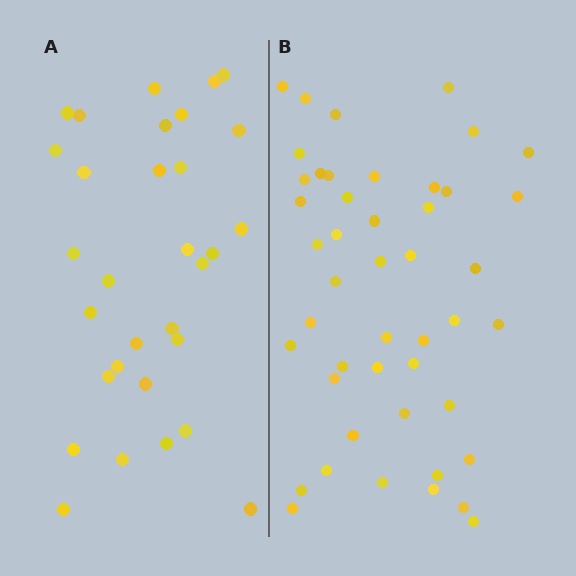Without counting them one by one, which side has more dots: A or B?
Region B (the right region) has more dots.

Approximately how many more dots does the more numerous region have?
Region B has approximately 15 more dots than region A.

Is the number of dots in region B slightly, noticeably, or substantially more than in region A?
Region B has substantially more. The ratio is roughly 1.5 to 1.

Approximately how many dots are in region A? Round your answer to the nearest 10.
About 30 dots. (The exact count is 31, which rounds to 30.)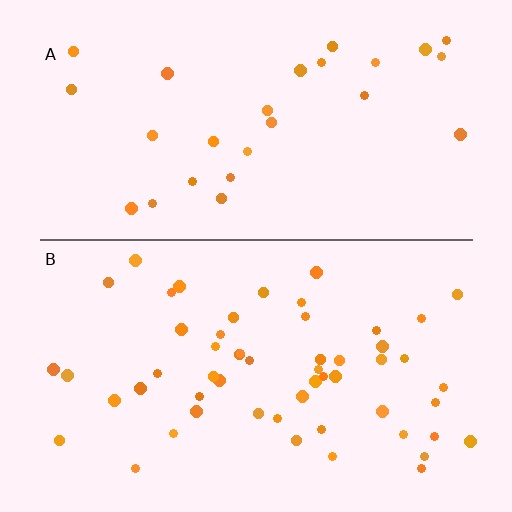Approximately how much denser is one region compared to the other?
Approximately 2.1× — region B over region A.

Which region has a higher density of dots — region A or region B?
B (the bottom).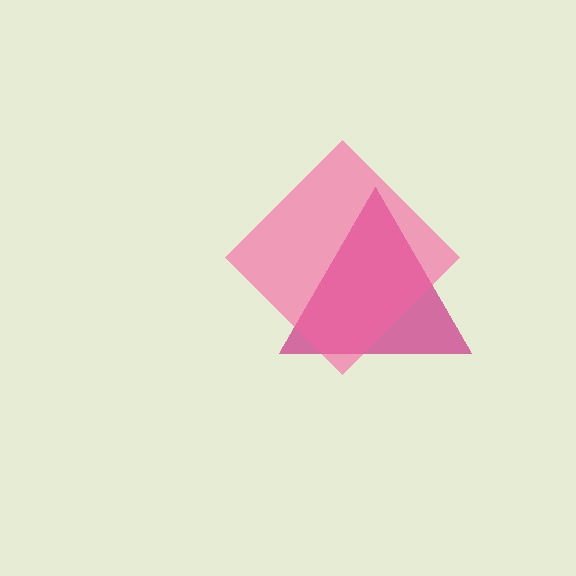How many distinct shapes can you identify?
There are 2 distinct shapes: a magenta triangle, a pink diamond.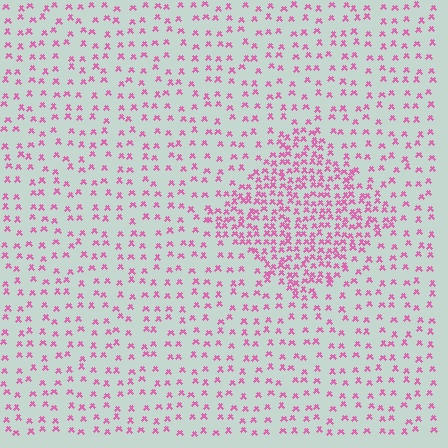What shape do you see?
I see a diamond.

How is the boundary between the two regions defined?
The boundary is defined by a change in element density (approximately 2.5x ratio). All elements are the same color, size, and shape.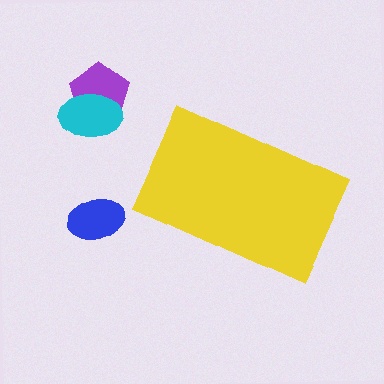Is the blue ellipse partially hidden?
No, the blue ellipse is fully visible.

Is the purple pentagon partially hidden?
No, the purple pentagon is fully visible.